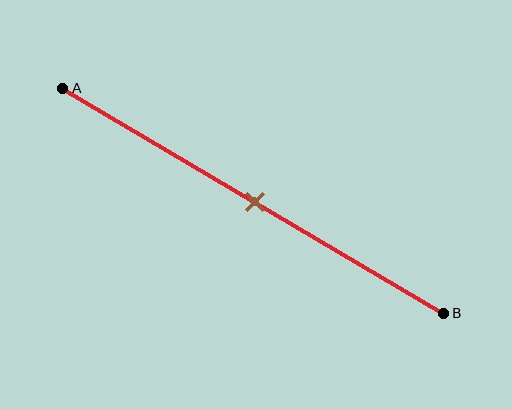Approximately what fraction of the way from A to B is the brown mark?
The brown mark is approximately 50% of the way from A to B.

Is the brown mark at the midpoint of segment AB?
Yes, the mark is approximately at the midpoint.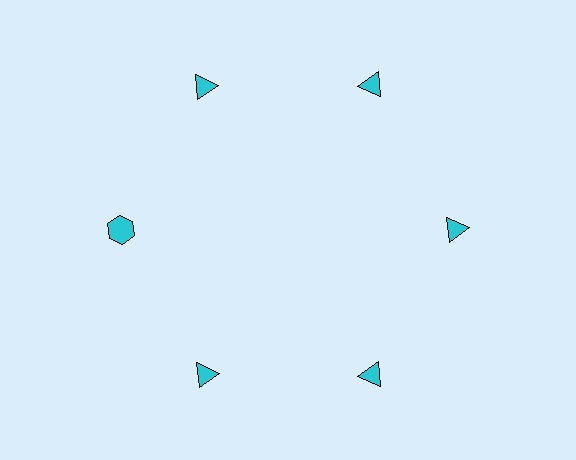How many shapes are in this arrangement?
There are 6 shapes arranged in a ring pattern.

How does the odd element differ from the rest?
It has a different shape: hexagon instead of triangle.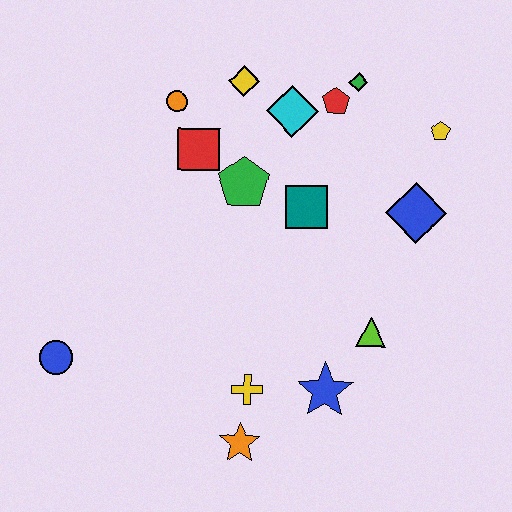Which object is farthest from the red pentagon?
The blue circle is farthest from the red pentagon.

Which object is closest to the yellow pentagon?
The blue diamond is closest to the yellow pentagon.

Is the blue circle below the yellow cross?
No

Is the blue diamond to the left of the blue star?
No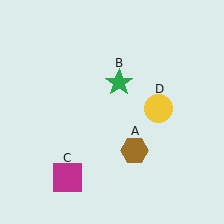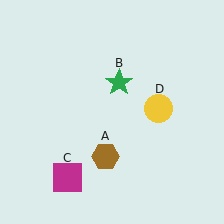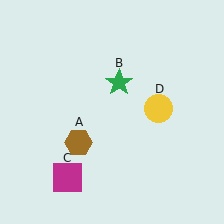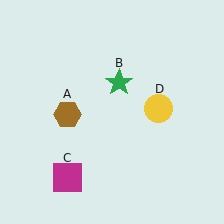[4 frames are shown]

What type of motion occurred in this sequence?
The brown hexagon (object A) rotated clockwise around the center of the scene.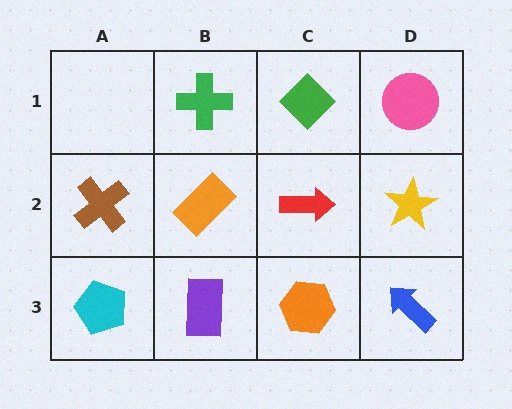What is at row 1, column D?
A pink circle.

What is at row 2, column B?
An orange rectangle.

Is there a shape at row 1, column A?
No, that cell is empty.